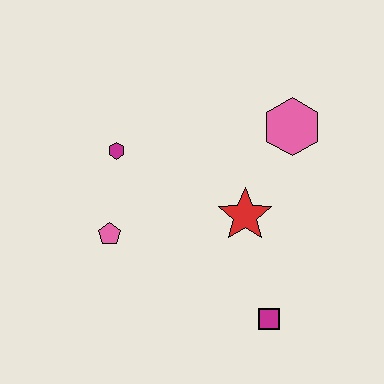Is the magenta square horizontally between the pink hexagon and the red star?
Yes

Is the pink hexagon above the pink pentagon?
Yes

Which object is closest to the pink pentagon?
The magenta hexagon is closest to the pink pentagon.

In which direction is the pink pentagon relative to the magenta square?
The pink pentagon is to the left of the magenta square.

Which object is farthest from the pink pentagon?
The pink hexagon is farthest from the pink pentagon.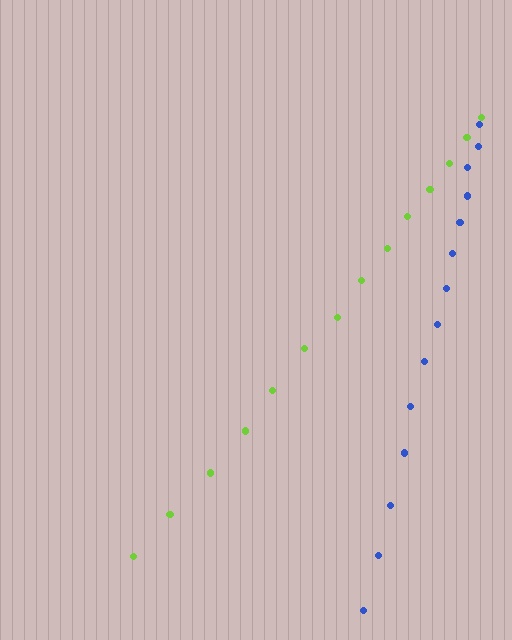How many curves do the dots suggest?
There are 2 distinct paths.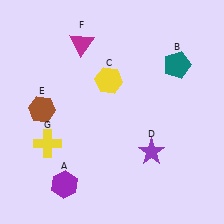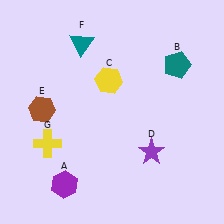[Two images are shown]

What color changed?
The triangle (F) changed from magenta in Image 1 to teal in Image 2.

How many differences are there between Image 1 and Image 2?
There is 1 difference between the two images.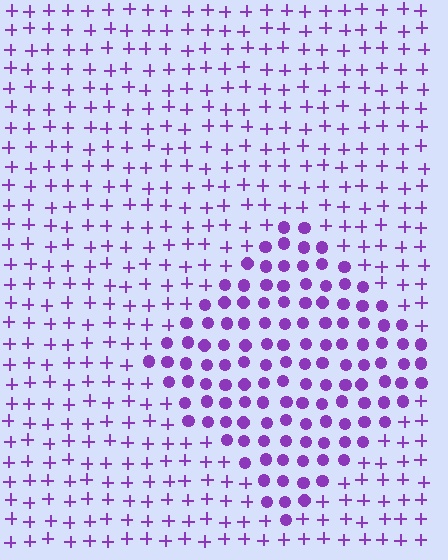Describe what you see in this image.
The image is filled with small purple elements arranged in a uniform grid. A diamond-shaped region contains circles, while the surrounding area contains plus signs. The boundary is defined purely by the change in element shape.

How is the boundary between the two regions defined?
The boundary is defined by a change in element shape: circles inside vs. plus signs outside. All elements share the same color and spacing.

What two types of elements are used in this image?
The image uses circles inside the diamond region and plus signs outside it.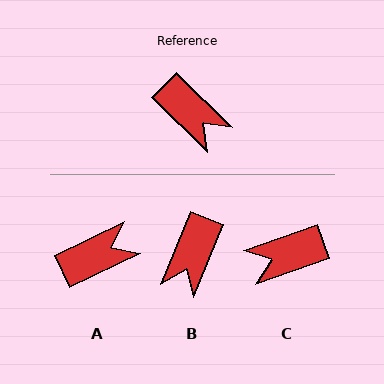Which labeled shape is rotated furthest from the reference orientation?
C, about 116 degrees away.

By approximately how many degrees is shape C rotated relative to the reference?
Approximately 116 degrees clockwise.